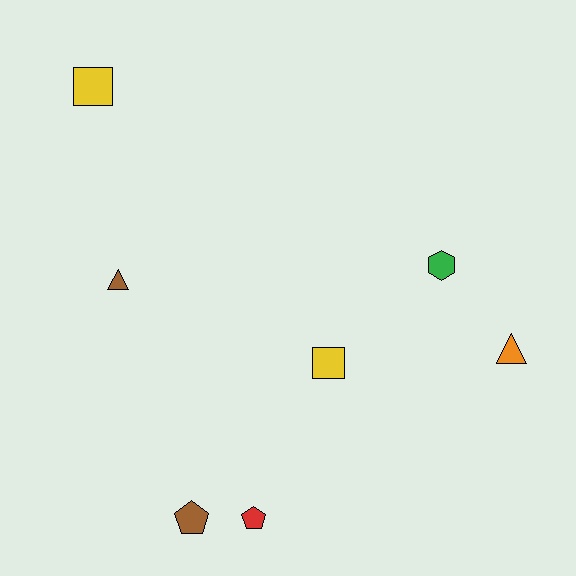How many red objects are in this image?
There is 1 red object.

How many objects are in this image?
There are 7 objects.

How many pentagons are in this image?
There are 2 pentagons.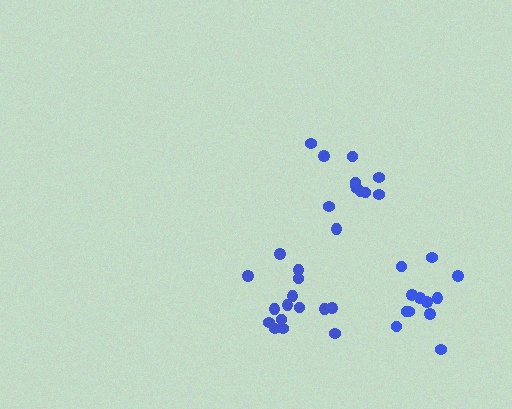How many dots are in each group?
Group 1: 15 dots, Group 2: 12 dots, Group 3: 12 dots (39 total).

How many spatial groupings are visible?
There are 3 spatial groupings.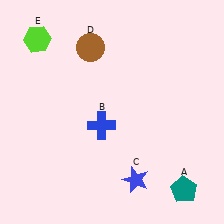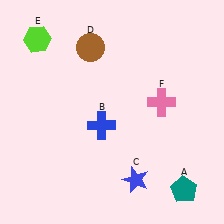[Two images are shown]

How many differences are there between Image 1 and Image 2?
There is 1 difference between the two images.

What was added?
A pink cross (F) was added in Image 2.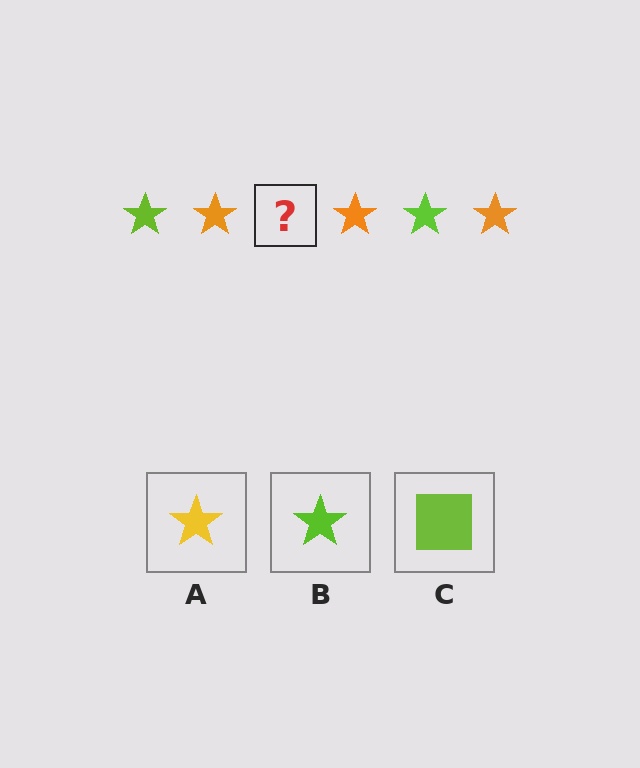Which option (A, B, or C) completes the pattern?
B.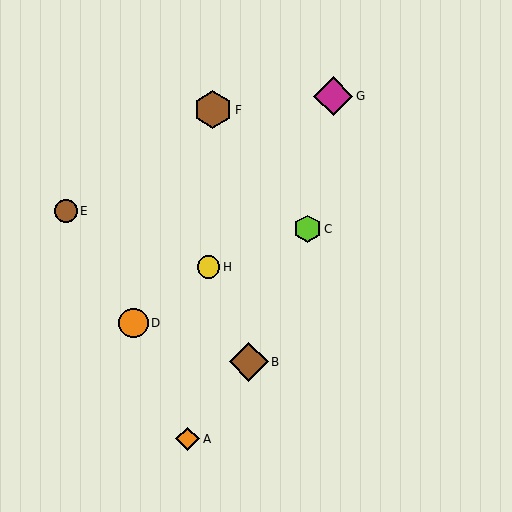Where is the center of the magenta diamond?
The center of the magenta diamond is at (333, 96).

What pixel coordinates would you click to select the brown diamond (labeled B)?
Click at (249, 362) to select the brown diamond B.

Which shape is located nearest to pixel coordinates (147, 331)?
The orange circle (labeled D) at (133, 323) is nearest to that location.